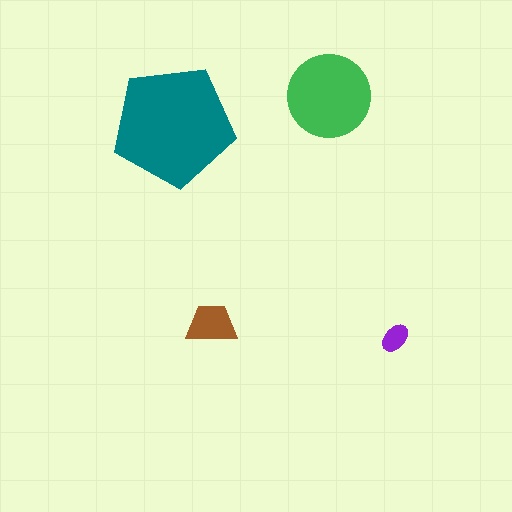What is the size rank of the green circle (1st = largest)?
2nd.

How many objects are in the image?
There are 4 objects in the image.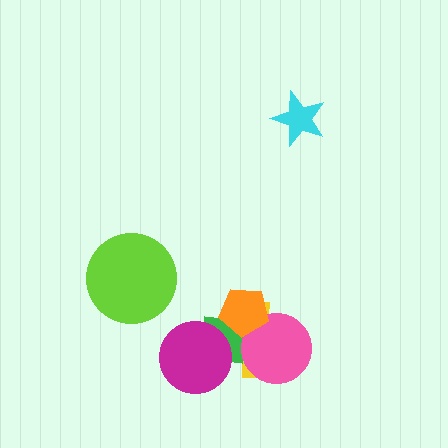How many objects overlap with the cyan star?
0 objects overlap with the cyan star.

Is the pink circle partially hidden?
Yes, it is partially covered by another shape.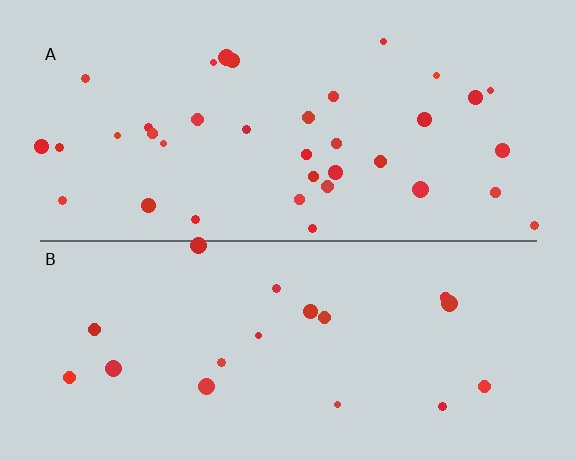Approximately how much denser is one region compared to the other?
Approximately 2.0× — region A over region B.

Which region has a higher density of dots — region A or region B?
A (the top).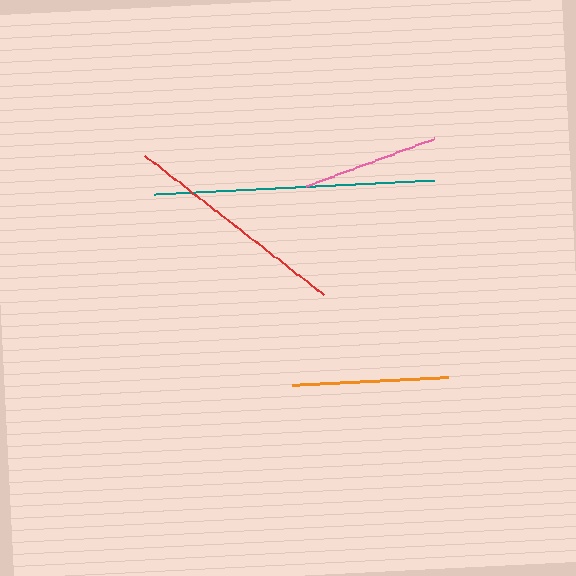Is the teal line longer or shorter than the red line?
The teal line is longer than the red line.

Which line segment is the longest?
The teal line is the longest at approximately 280 pixels.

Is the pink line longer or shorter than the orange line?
The orange line is longer than the pink line.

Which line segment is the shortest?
The pink line is the shortest at approximately 136 pixels.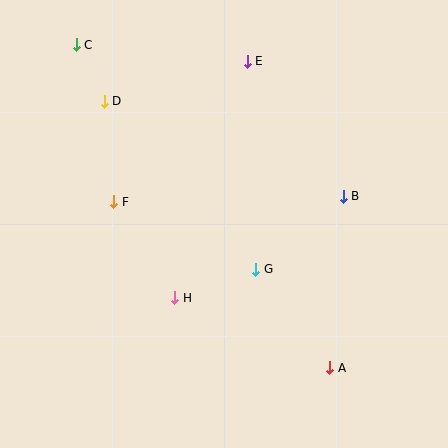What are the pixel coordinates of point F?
Point F is at (114, 202).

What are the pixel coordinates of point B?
Point B is at (343, 196).